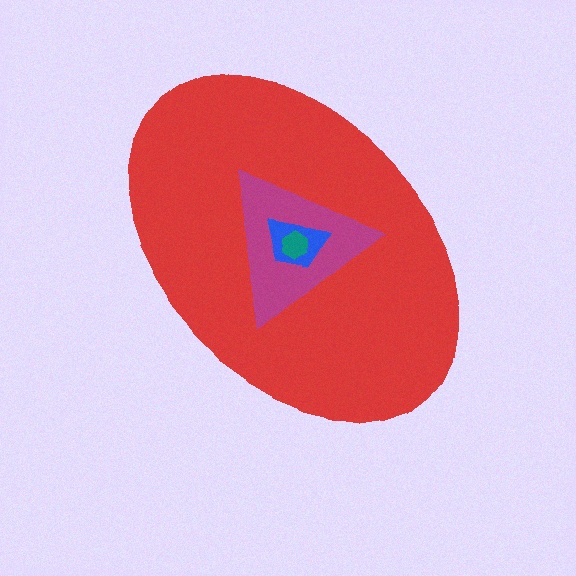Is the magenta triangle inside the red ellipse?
Yes.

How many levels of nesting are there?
4.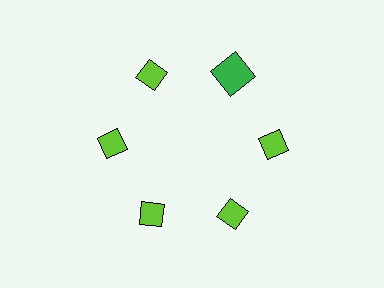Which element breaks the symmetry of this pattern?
The green square at roughly the 1 o'clock position breaks the symmetry. All other shapes are lime diamonds.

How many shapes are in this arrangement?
There are 6 shapes arranged in a ring pattern.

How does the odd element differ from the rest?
It differs in both color (green instead of lime) and shape (square instead of diamond).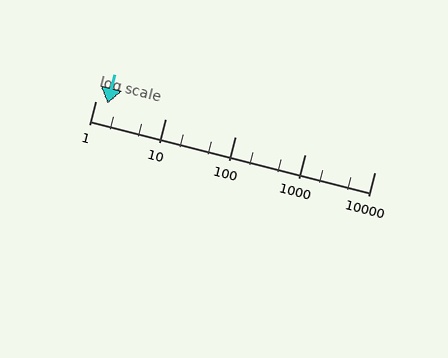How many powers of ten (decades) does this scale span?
The scale spans 4 decades, from 1 to 10000.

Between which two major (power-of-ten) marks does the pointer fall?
The pointer is between 1 and 10.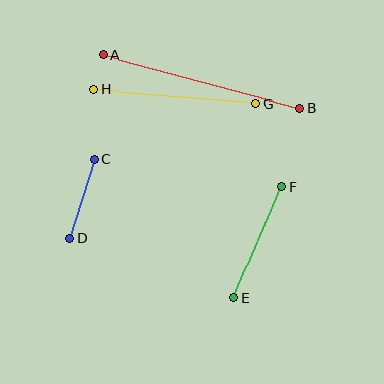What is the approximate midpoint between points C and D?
The midpoint is at approximately (82, 199) pixels.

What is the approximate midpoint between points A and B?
The midpoint is at approximately (201, 81) pixels.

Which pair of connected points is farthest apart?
Points A and B are farthest apart.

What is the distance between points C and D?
The distance is approximately 82 pixels.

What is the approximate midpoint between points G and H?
The midpoint is at approximately (174, 97) pixels.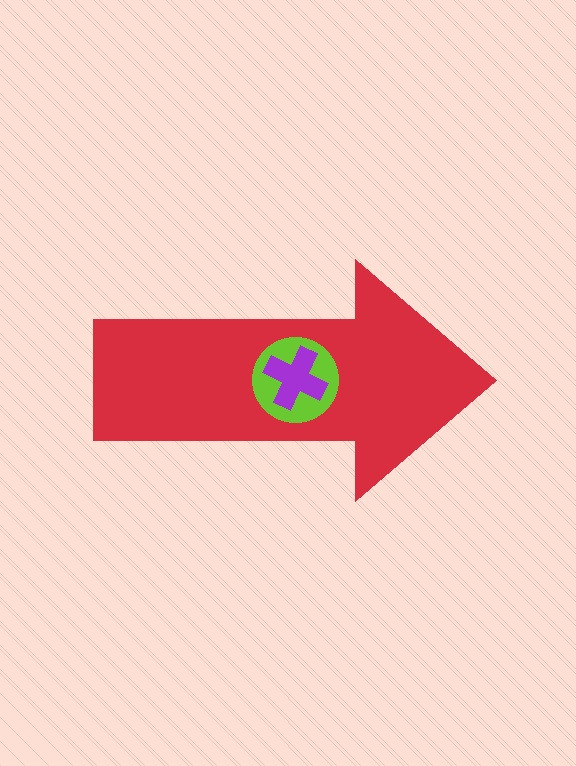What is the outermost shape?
The red arrow.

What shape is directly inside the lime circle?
The purple cross.